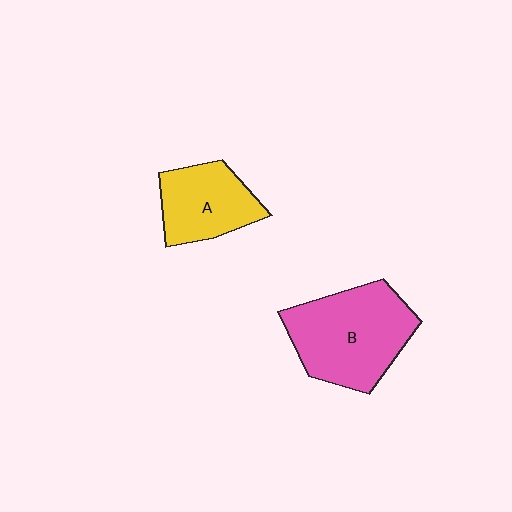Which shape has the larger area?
Shape B (pink).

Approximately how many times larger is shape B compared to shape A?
Approximately 1.6 times.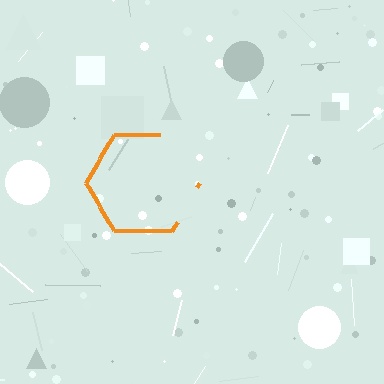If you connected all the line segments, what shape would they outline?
They would outline a hexagon.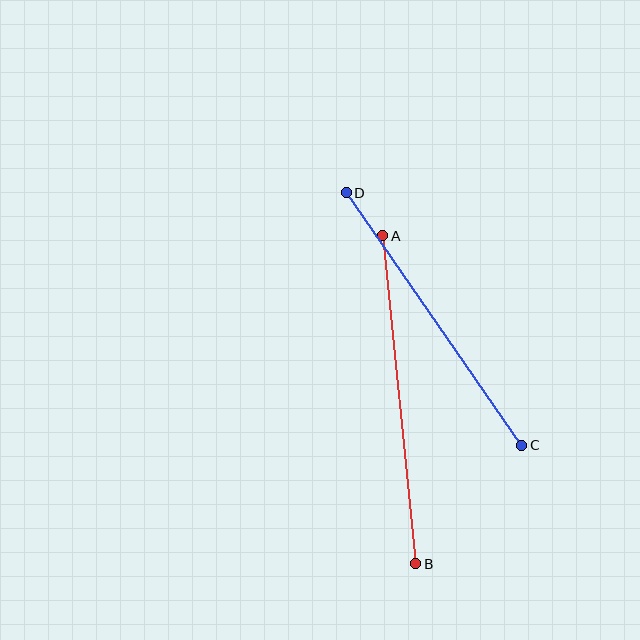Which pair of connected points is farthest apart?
Points A and B are farthest apart.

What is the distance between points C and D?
The distance is approximately 307 pixels.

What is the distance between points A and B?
The distance is approximately 330 pixels.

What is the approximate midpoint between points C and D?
The midpoint is at approximately (434, 319) pixels.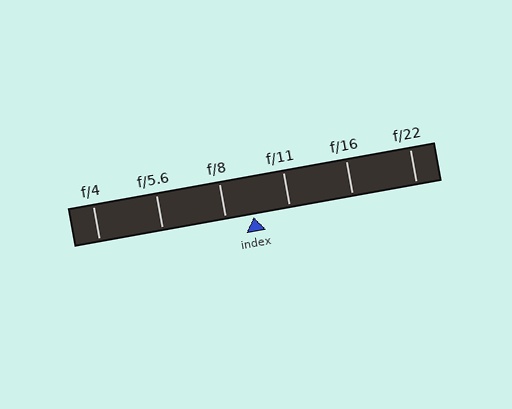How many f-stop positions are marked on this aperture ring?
There are 6 f-stop positions marked.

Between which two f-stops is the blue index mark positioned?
The index mark is between f/8 and f/11.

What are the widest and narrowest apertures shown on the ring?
The widest aperture shown is f/4 and the narrowest is f/22.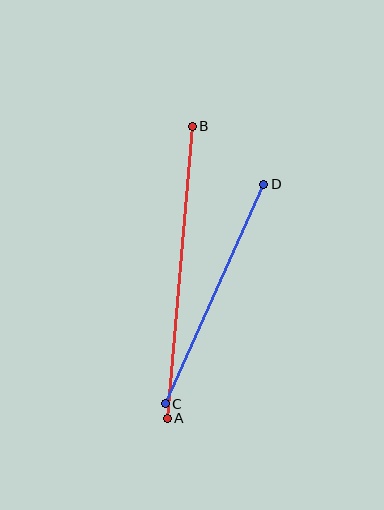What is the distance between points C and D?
The distance is approximately 240 pixels.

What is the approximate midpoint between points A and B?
The midpoint is at approximately (180, 272) pixels.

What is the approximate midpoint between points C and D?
The midpoint is at approximately (214, 294) pixels.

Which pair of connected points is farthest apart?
Points A and B are farthest apart.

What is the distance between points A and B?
The distance is approximately 293 pixels.